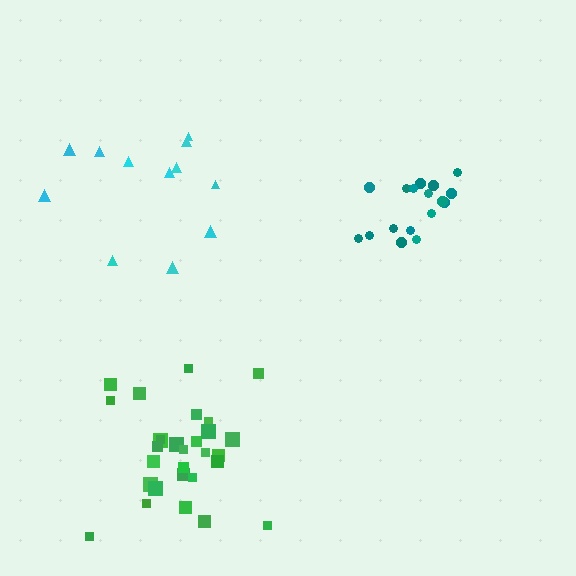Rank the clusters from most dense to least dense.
teal, green, cyan.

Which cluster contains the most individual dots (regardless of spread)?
Green (29).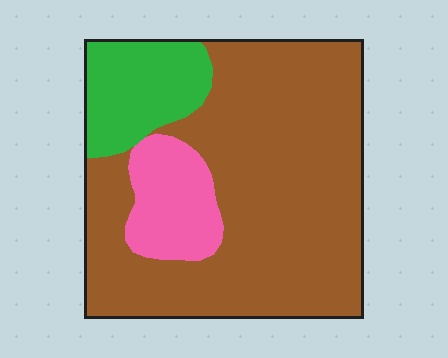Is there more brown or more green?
Brown.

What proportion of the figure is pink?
Pink takes up about one eighth (1/8) of the figure.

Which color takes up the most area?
Brown, at roughly 70%.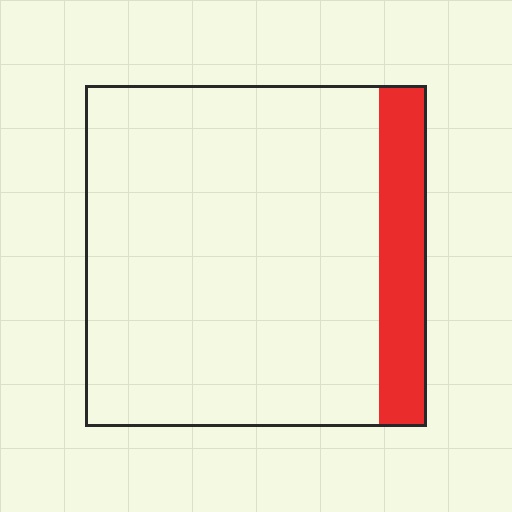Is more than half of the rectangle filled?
No.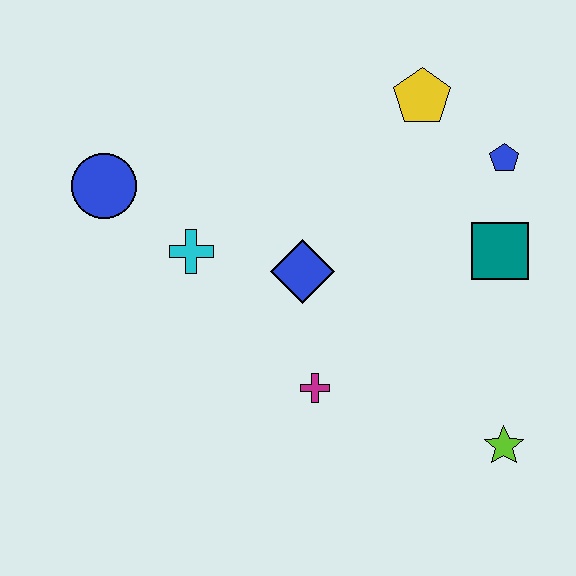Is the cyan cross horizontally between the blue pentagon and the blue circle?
Yes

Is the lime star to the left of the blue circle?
No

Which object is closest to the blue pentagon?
The teal square is closest to the blue pentagon.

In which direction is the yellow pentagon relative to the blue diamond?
The yellow pentagon is above the blue diamond.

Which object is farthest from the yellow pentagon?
The lime star is farthest from the yellow pentagon.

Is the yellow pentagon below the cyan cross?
No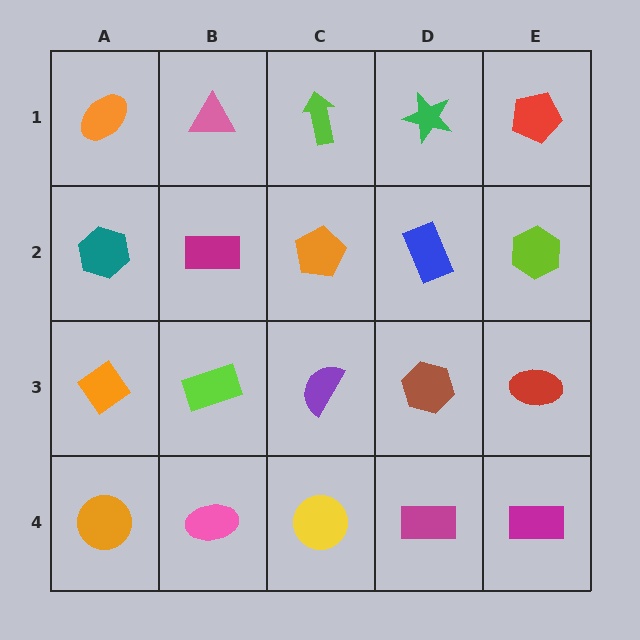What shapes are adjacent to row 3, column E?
A lime hexagon (row 2, column E), a magenta rectangle (row 4, column E), a brown hexagon (row 3, column D).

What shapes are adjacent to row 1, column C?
An orange pentagon (row 2, column C), a pink triangle (row 1, column B), a green star (row 1, column D).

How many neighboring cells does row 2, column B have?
4.